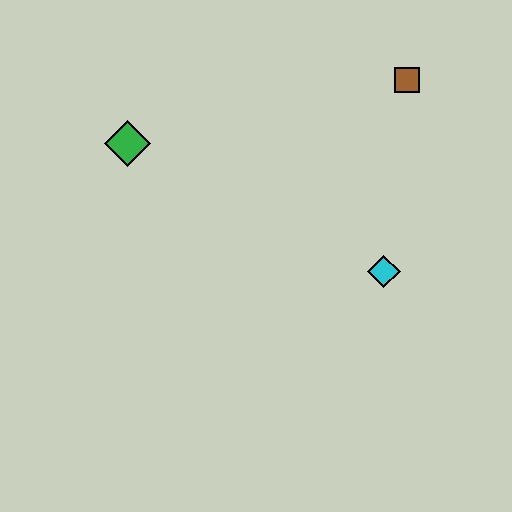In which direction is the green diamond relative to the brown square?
The green diamond is to the left of the brown square.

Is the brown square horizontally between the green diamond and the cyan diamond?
No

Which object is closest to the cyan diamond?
The brown square is closest to the cyan diamond.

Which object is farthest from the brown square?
The green diamond is farthest from the brown square.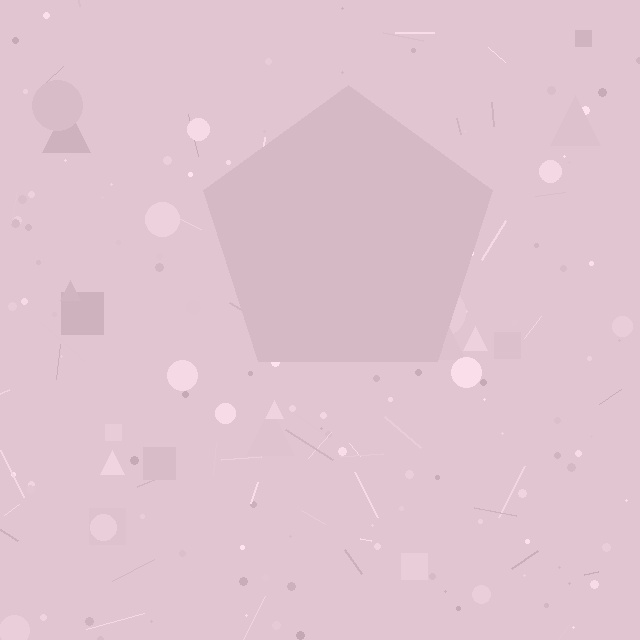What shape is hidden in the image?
A pentagon is hidden in the image.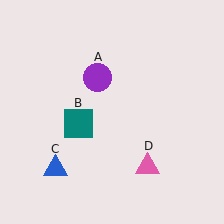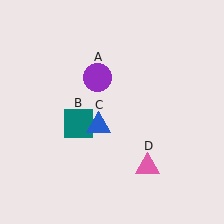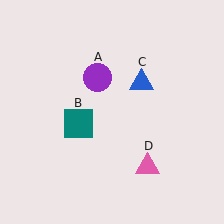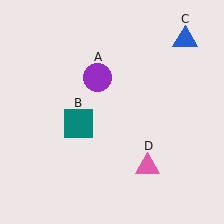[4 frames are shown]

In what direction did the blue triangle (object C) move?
The blue triangle (object C) moved up and to the right.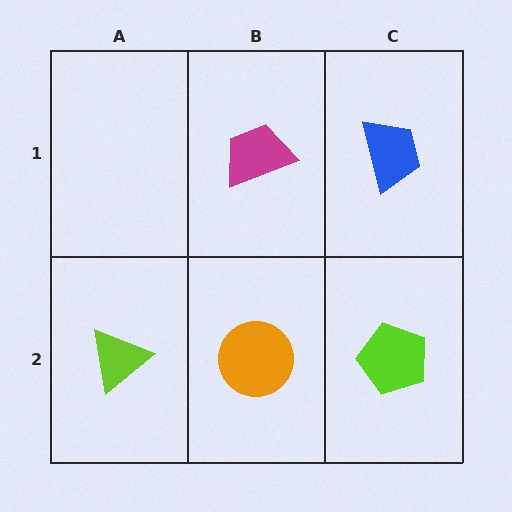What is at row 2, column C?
A lime pentagon.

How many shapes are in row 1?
2 shapes.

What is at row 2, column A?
A lime triangle.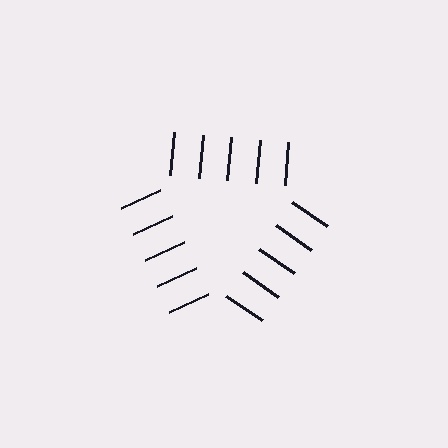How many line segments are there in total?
15 — 5 along each of the 3 edges.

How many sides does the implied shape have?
3 sides — the line-ends trace a triangle.